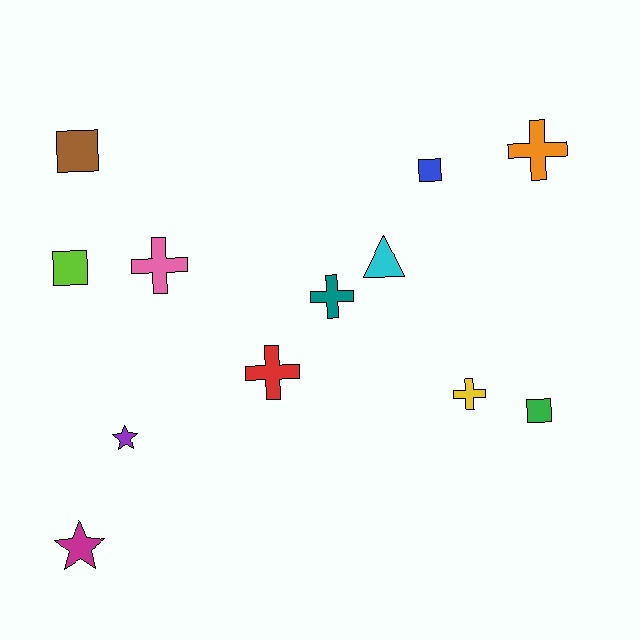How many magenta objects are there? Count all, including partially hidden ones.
There is 1 magenta object.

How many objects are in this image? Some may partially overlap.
There are 12 objects.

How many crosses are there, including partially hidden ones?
There are 5 crosses.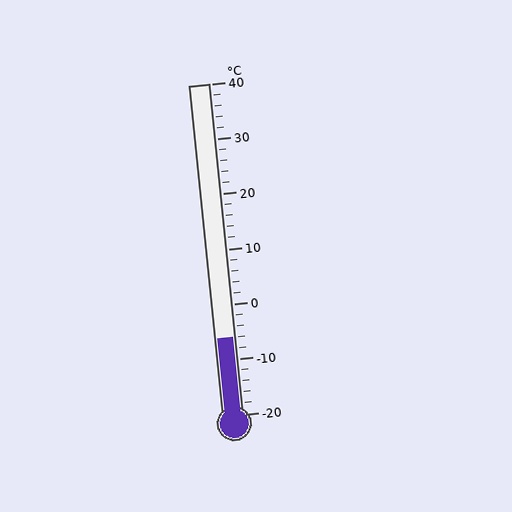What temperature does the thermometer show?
The thermometer shows approximately -6°C.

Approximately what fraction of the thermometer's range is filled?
The thermometer is filled to approximately 25% of its range.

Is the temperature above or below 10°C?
The temperature is below 10°C.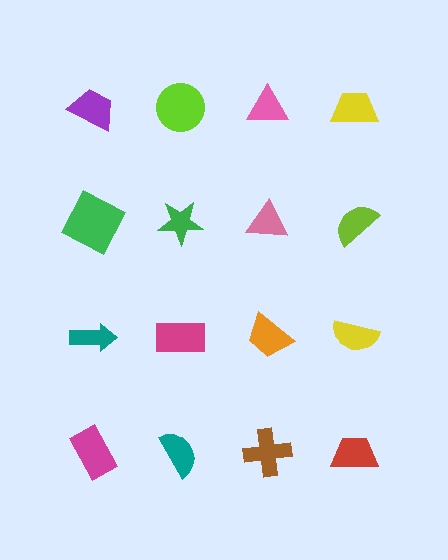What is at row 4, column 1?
A magenta rectangle.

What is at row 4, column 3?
A brown cross.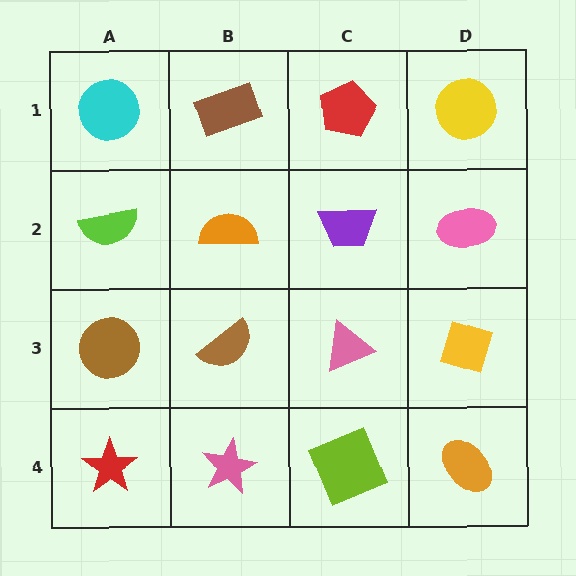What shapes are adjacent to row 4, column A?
A brown circle (row 3, column A), a pink star (row 4, column B).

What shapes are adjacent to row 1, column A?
A lime semicircle (row 2, column A), a brown rectangle (row 1, column B).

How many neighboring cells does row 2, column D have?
3.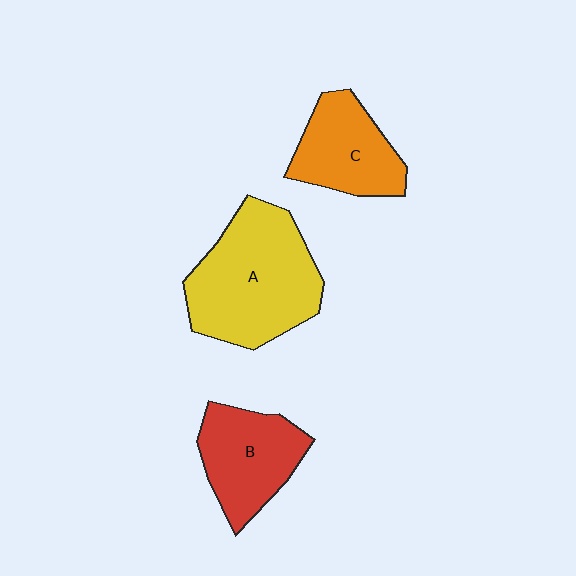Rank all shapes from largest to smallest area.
From largest to smallest: A (yellow), B (red), C (orange).